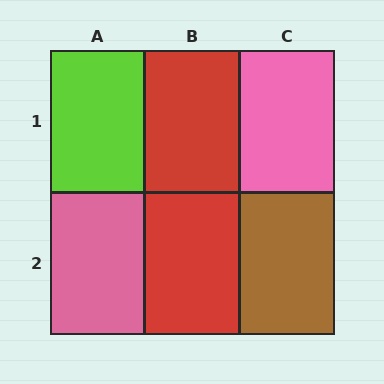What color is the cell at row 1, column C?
Pink.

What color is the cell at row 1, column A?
Lime.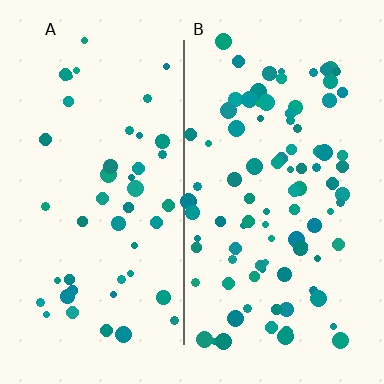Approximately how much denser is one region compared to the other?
Approximately 2.0× — region B over region A.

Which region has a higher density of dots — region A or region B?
B (the right).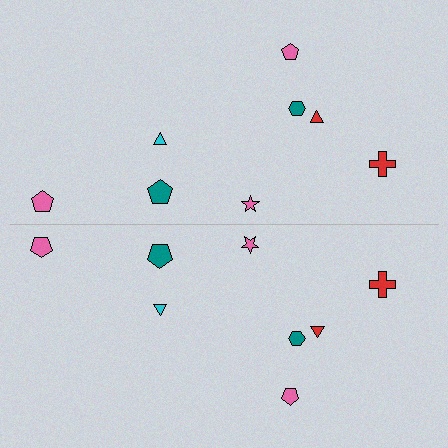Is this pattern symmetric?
Yes, this pattern has bilateral (reflection) symmetry.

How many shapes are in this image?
There are 16 shapes in this image.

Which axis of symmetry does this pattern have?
The pattern has a horizontal axis of symmetry running through the center of the image.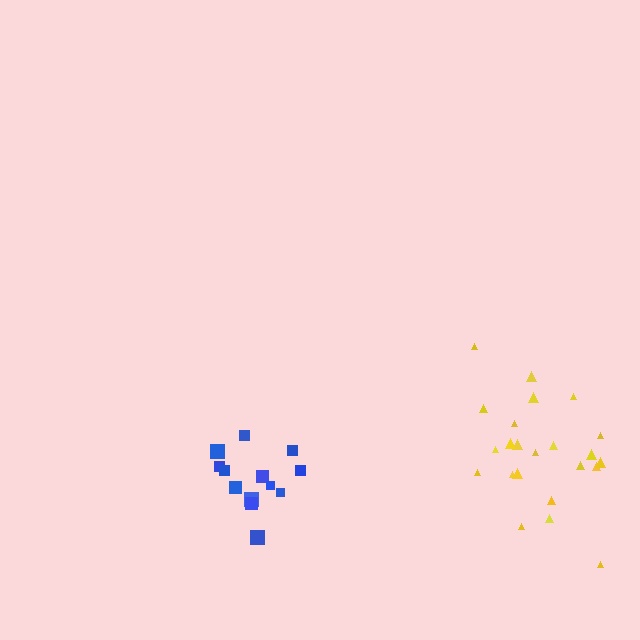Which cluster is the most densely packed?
Blue.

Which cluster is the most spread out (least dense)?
Yellow.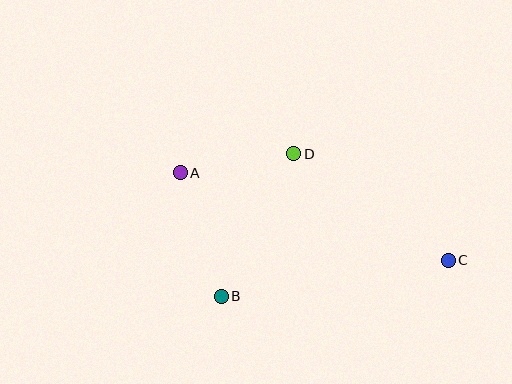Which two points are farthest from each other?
Points A and C are farthest from each other.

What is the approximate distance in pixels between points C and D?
The distance between C and D is approximately 187 pixels.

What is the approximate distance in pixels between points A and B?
The distance between A and B is approximately 130 pixels.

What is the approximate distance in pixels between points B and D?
The distance between B and D is approximately 159 pixels.